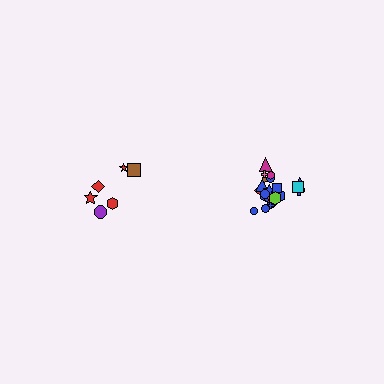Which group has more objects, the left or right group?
The right group.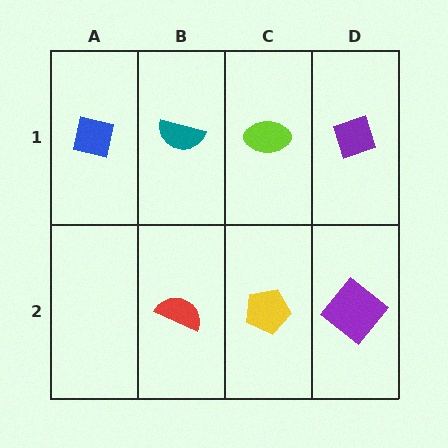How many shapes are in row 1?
4 shapes.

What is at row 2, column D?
A purple diamond.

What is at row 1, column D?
A purple diamond.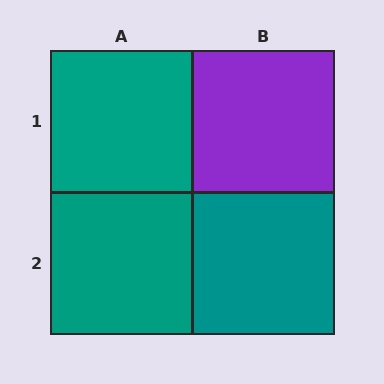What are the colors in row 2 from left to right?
Teal, teal.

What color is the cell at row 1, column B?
Purple.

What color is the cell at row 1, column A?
Teal.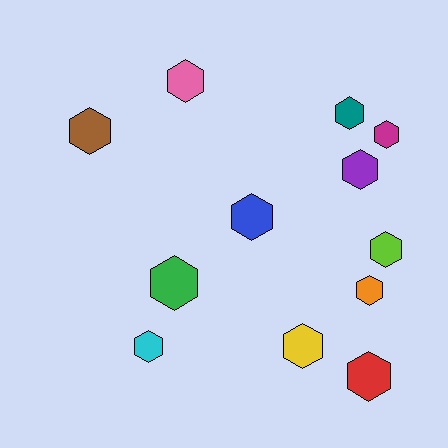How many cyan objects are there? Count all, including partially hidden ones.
There is 1 cyan object.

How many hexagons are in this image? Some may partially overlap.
There are 12 hexagons.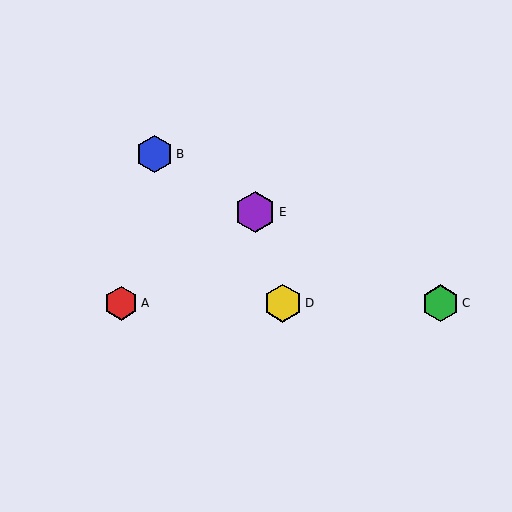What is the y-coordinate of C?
Object C is at y≈303.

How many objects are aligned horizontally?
3 objects (A, C, D) are aligned horizontally.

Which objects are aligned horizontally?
Objects A, C, D are aligned horizontally.